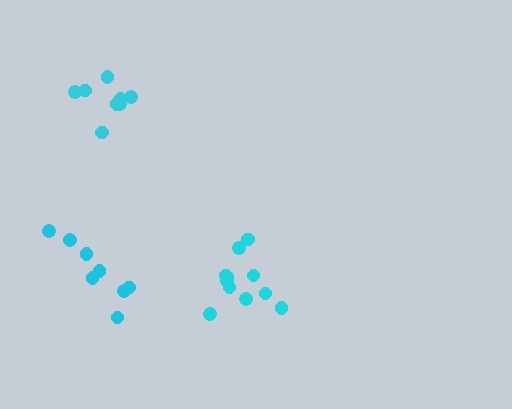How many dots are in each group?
Group 1: 11 dots, Group 2: 8 dots, Group 3: 8 dots (27 total).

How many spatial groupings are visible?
There are 3 spatial groupings.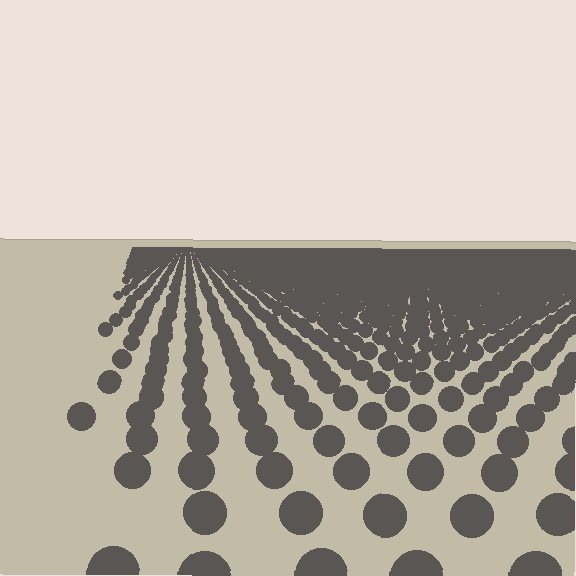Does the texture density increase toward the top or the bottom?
Density increases toward the top.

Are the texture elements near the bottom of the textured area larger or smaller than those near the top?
Larger. Near the bottom, elements are closer to the viewer and appear at a bigger on-screen size.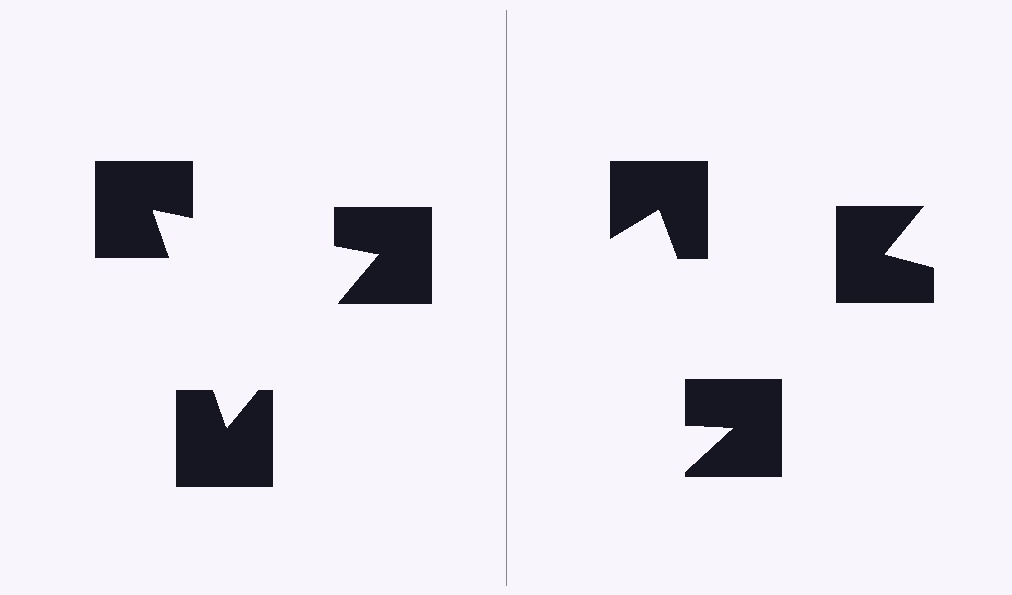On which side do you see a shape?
An illusory triangle appears on the left side. On the right side the wedge cuts are rotated, so no coherent shape forms.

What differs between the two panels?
The notched squares are positioned identically on both sides; only the wedge orientations differ. On the left they align to a triangle; on the right they are misaligned.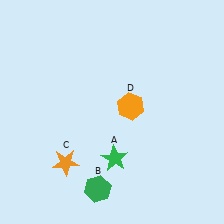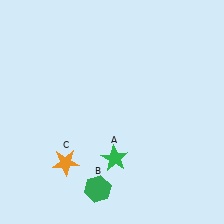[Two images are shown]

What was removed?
The orange hexagon (D) was removed in Image 2.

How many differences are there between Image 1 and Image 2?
There is 1 difference between the two images.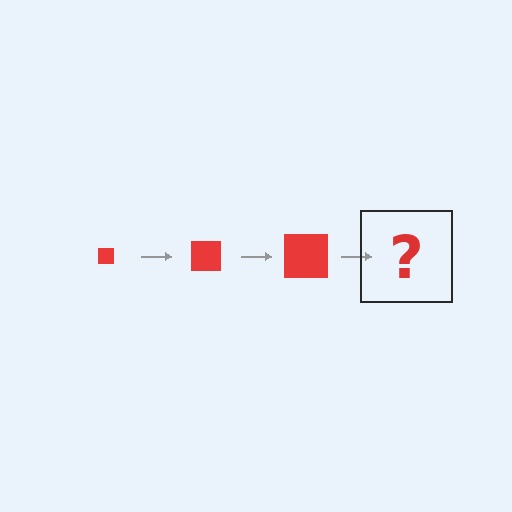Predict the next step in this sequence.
The next step is a red square, larger than the previous one.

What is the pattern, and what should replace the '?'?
The pattern is that the square gets progressively larger each step. The '?' should be a red square, larger than the previous one.